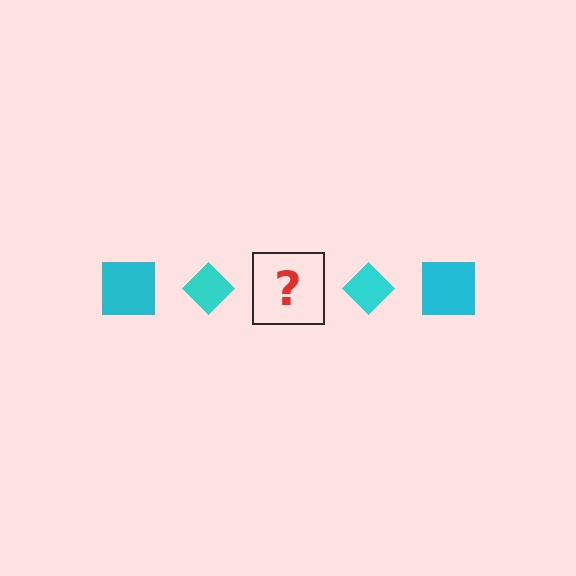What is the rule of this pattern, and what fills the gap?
The rule is that the pattern cycles through square, diamond shapes in cyan. The gap should be filled with a cyan square.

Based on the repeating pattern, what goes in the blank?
The blank should be a cyan square.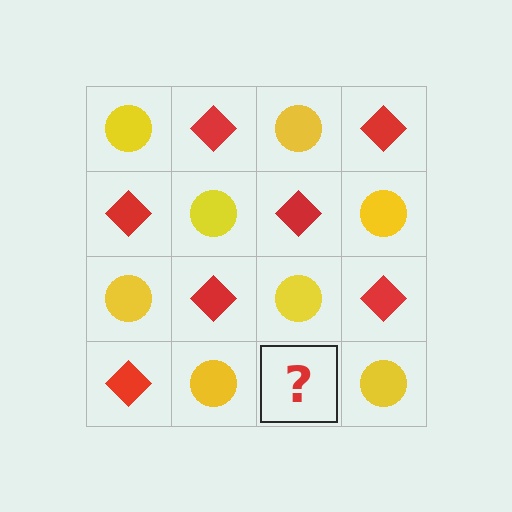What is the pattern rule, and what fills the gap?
The rule is that it alternates yellow circle and red diamond in a checkerboard pattern. The gap should be filled with a red diamond.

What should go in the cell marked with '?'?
The missing cell should contain a red diamond.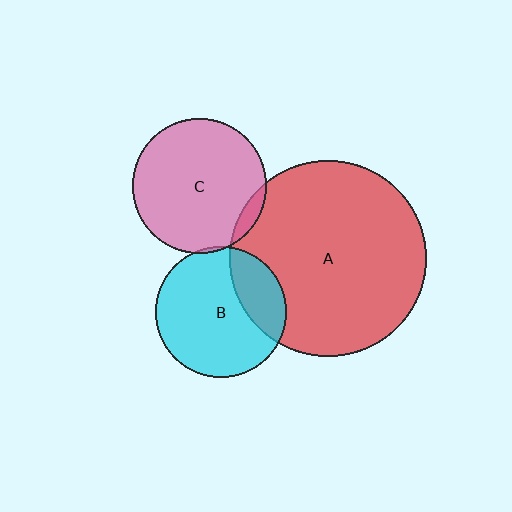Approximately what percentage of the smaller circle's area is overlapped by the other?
Approximately 5%.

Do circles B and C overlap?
Yes.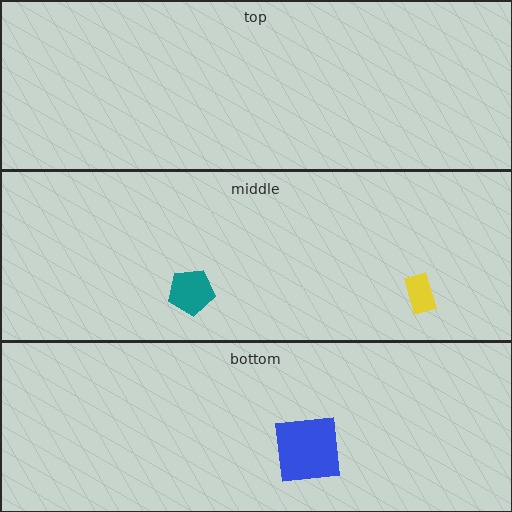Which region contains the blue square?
The bottom region.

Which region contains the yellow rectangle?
The middle region.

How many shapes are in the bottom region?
1.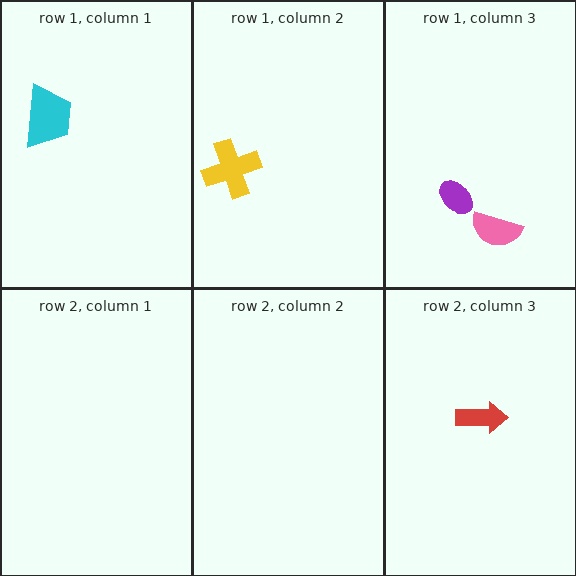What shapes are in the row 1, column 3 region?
The purple ellipse, the pink semicircle.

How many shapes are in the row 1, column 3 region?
2.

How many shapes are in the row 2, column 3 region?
1.